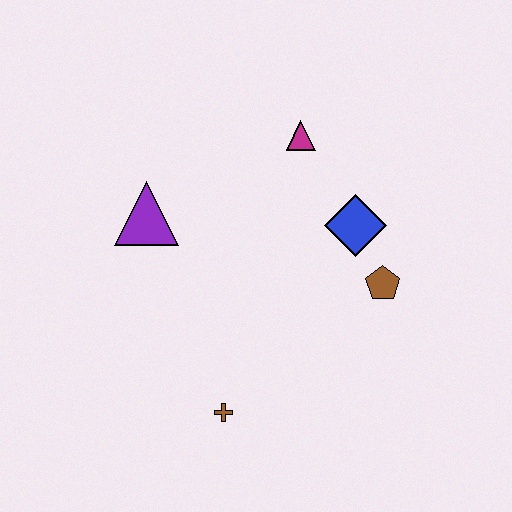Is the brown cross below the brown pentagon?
Yes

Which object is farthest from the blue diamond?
The brown cross is farthest from the blue diamond.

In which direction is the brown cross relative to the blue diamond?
The brown cross is below the blue diamond.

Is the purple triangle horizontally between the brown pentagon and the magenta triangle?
No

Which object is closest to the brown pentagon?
The blue diamond is closest to the brown pentagon.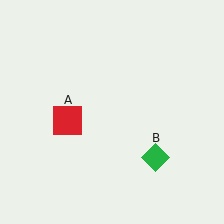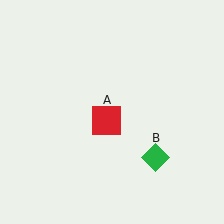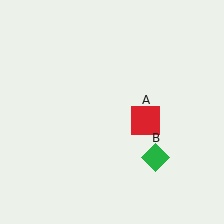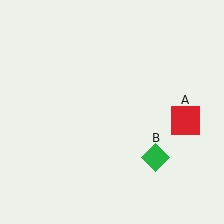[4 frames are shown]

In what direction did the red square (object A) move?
The red square (object A) moved right.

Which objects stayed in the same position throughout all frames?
Green diamond (object B) remained stationary.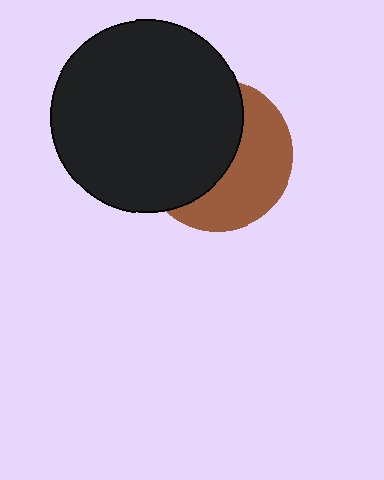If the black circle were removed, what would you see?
You would see the complete brown circle.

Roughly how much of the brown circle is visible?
A small part of it is visible (roughly 45%).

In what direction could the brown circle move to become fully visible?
The brown circle could move right. That would shift it out from behind the black circle entirely.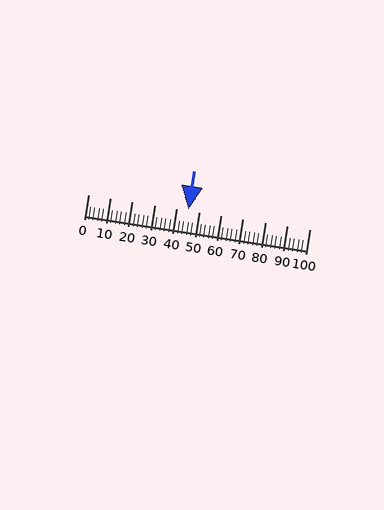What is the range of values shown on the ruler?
The ruler shows values from 0 to 100.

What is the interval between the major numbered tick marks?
The major tick marks are spaced 10 units apart.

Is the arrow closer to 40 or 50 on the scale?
The arrow is closer to 50.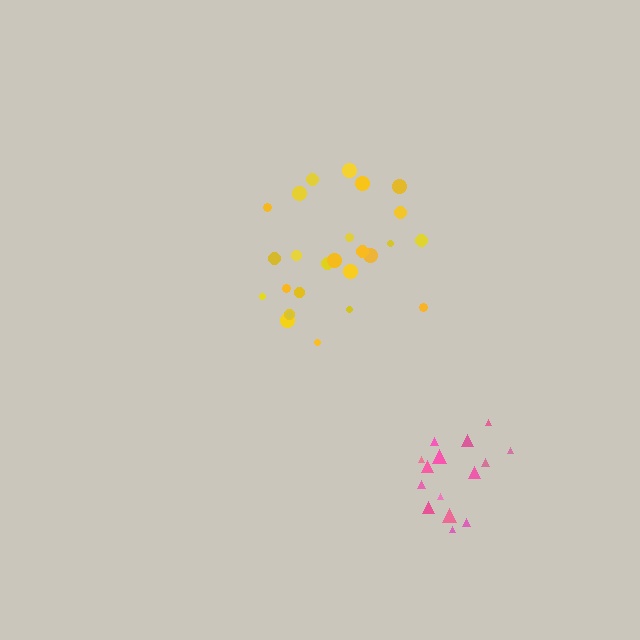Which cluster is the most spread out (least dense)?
Yellow.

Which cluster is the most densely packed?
Pink.